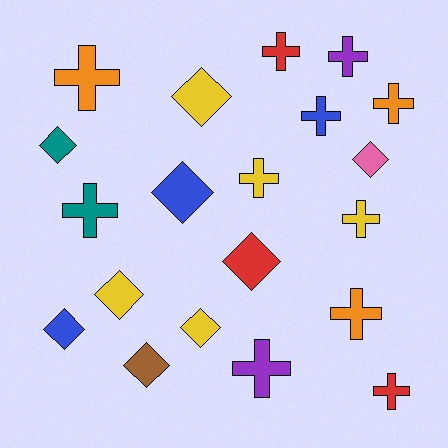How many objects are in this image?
There are 20 objects.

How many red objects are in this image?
There are 3 red objects.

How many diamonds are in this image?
There are 9 diamonds.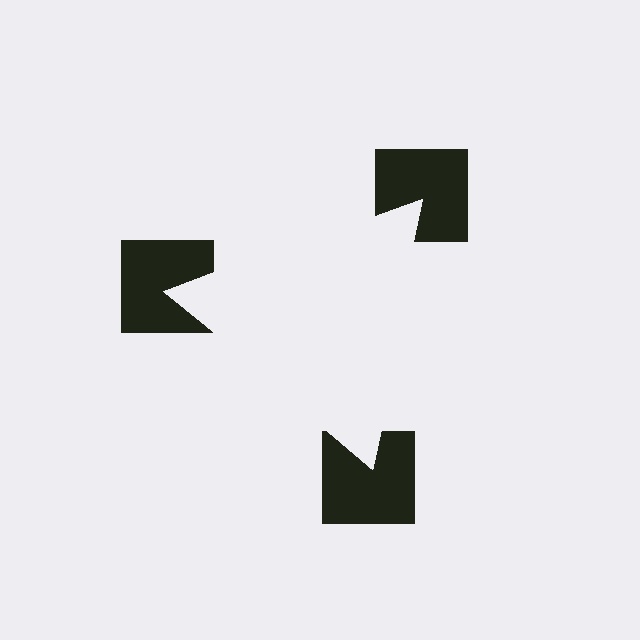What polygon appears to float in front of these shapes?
An illusory triangle — its edges are inferred from the aligned wedge cuts in the notched squares, not physically drawn.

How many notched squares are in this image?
There are 3 — one at each vertex of the illusory triangle.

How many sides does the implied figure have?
3 sides.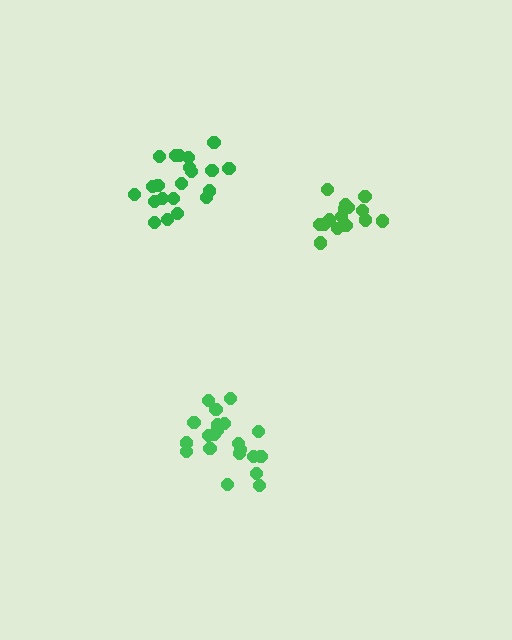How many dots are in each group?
Group 1: 21 dots, Group 2: 21 dots, Group 3: 15 dots (57 total).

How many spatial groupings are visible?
There are 3 spatial groupings.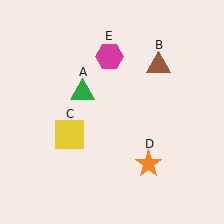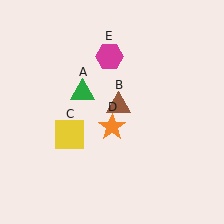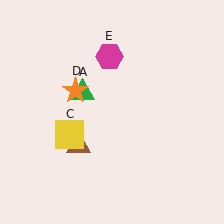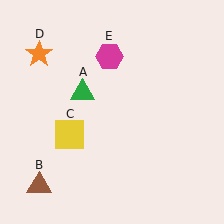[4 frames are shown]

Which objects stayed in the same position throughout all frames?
Green triangle (object A) and yellow square (object C) and magenta hexagon (object E) remained stationary.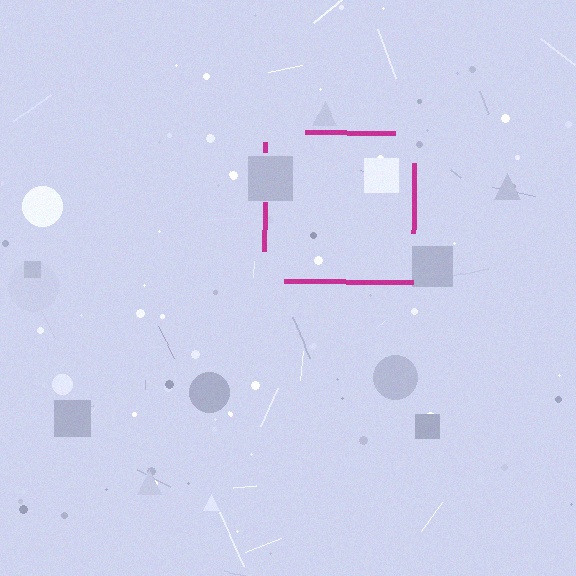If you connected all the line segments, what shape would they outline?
They would outline a square.